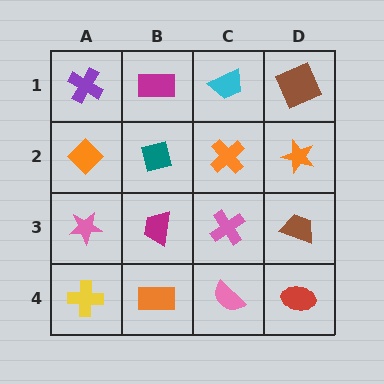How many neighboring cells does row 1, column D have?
2.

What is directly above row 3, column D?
An orange star.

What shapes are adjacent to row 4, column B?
A magenta trapezoid (row 3, column B), a yellow cross (row 4, column A), a pink semicircle (row 4, column C).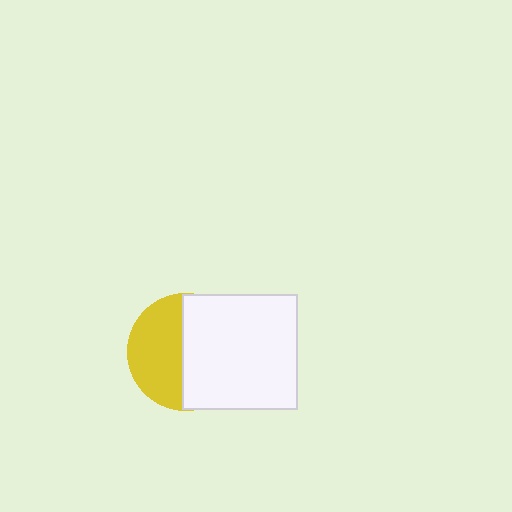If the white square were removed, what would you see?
You would see the complete yellow circle.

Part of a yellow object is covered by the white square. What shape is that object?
It is a circle.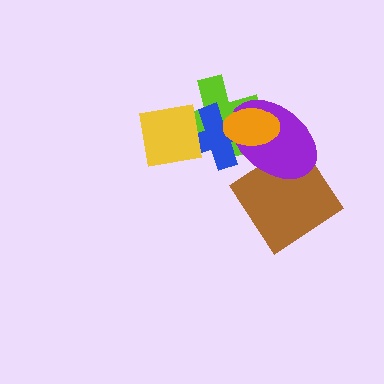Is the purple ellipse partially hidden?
Yes, it is partially covered by another shape.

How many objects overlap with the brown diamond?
1 object overlaps with the brown diamond.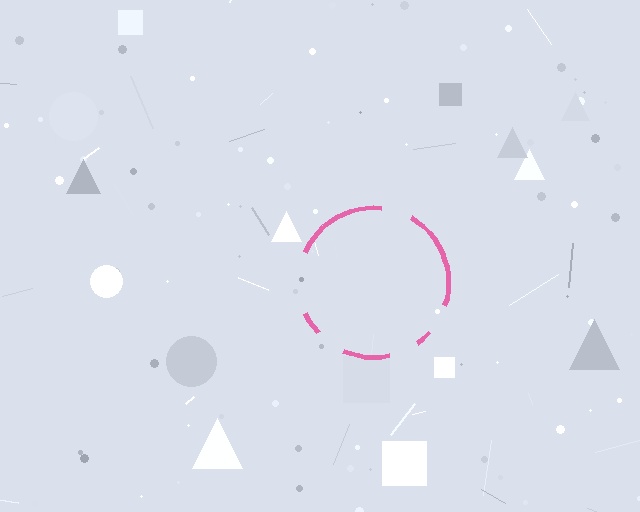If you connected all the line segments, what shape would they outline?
They would outline a circle.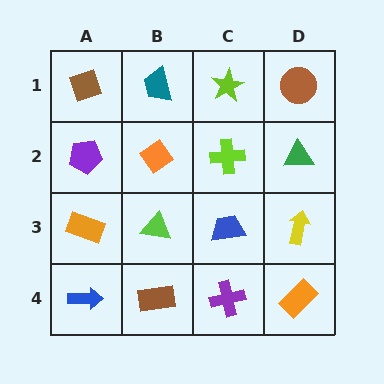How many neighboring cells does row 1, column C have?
3.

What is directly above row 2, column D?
A brown circle.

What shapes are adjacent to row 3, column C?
A lime cross (row 2, column C), a purple cross (row 4, column C), a lime triangle (row 3, column B), a yellow arrow (row 3, column D).